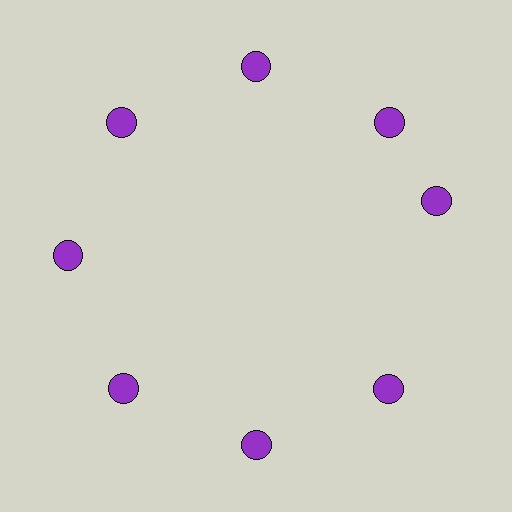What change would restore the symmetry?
The symmetry would be restored by rotating it back into even spacing with its neighbors so that all 8 circles sit at equal angles and equal distance from the center.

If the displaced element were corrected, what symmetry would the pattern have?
It would have 8-fold rotational symmetry — the pattern would map onto itself every 45 degrees.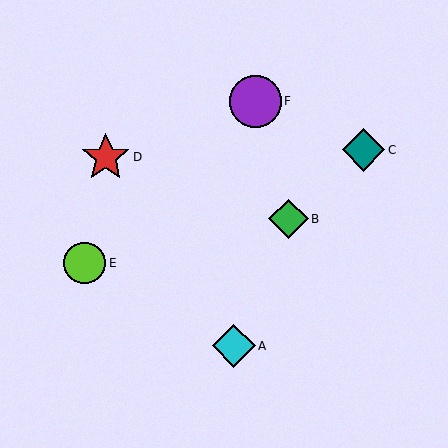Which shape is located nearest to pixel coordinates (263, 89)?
The purple circle (labeled F) at (256, 101) is nearest to that location.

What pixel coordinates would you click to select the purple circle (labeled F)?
Click at (256, 101) to select the purple circle F.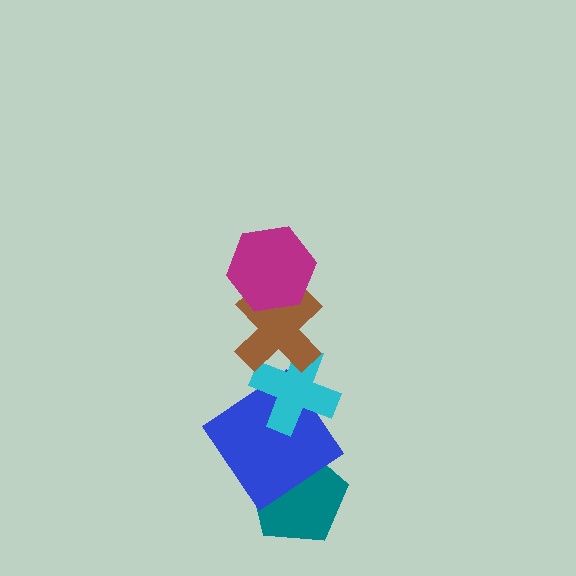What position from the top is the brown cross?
The brown cross is 2nd from the top.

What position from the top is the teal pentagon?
The teal pentagon is 5th from the top.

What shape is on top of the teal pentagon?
The blue diamond is on top of the teal pentagon.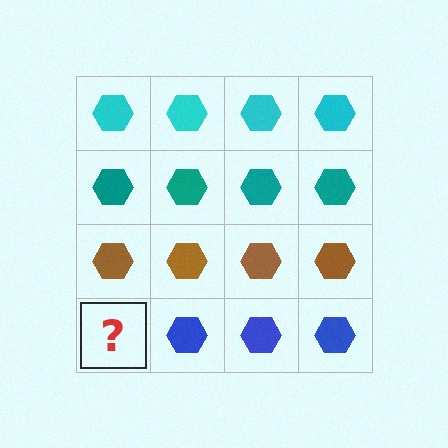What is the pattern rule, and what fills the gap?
The rule is that each row has a consistent color. The gap should be filled with a blue hexagon.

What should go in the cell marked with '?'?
The missing cell should contain a blue hexagon.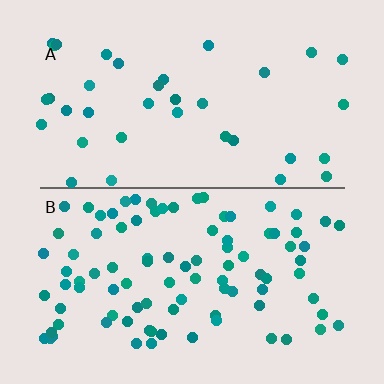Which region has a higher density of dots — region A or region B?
B (the bottom).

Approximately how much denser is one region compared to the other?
Approximately 2.5× — region B over region A.